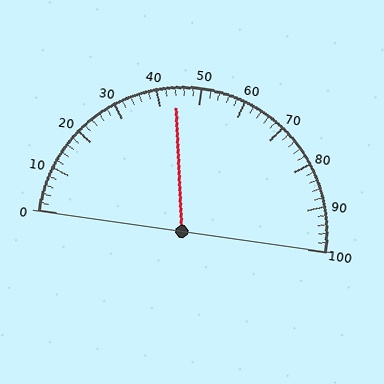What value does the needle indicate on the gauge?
The needle indicates approximately 44.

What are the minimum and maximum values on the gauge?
The gauge ranges from 0 to 100.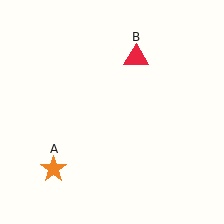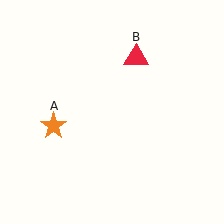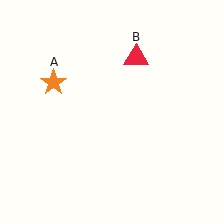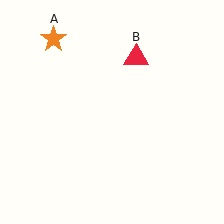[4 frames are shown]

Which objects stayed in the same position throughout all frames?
Red triangle (object B) remained stationary.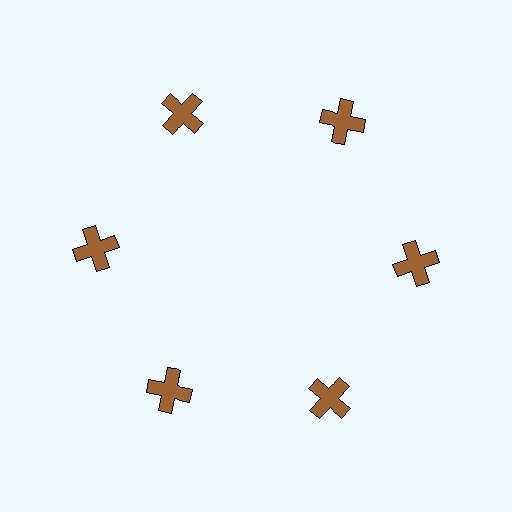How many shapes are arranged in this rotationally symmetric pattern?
There are 6 shapes, arranged in 6 groups of 1.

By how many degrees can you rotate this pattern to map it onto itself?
The pattern maps onto itself every 60 degrees of rotation.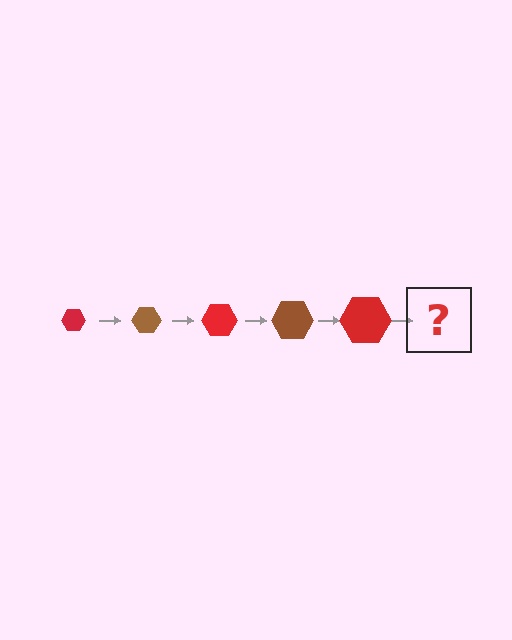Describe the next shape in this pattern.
It should be a brown hexagon, larger than the previous one.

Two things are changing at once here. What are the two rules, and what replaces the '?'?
The two rules are that the hexagon grows larger each step and the color cycles through red and brown. The '?' should be a brown hexagon, larger than the previous one.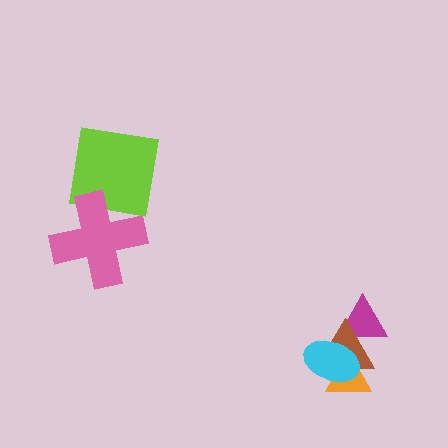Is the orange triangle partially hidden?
Yes, it is partially covered by another shape.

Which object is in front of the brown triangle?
The cyan ellipse is in front of the brown triangle.